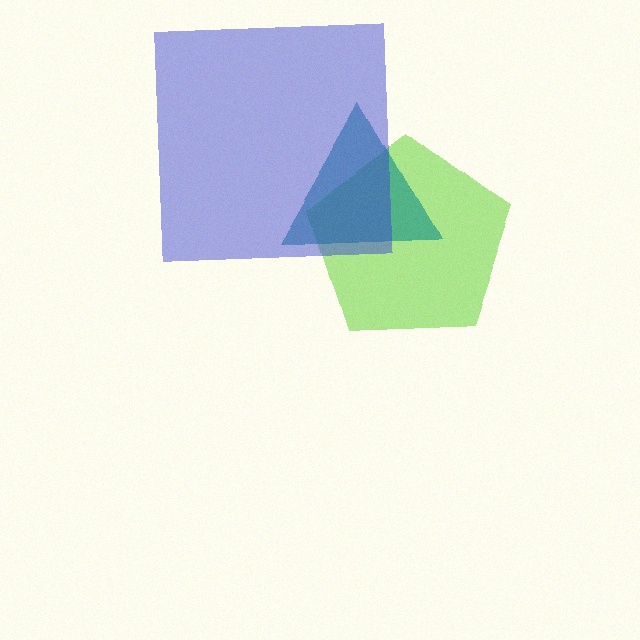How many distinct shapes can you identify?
There are 3 distinct shapes: a lime pentagon, a teal triangle, a blue square.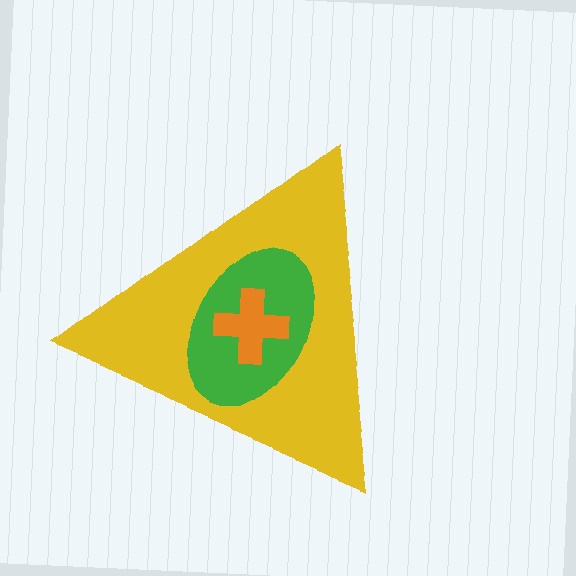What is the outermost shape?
The yellow triangle.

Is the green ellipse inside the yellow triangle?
Yes.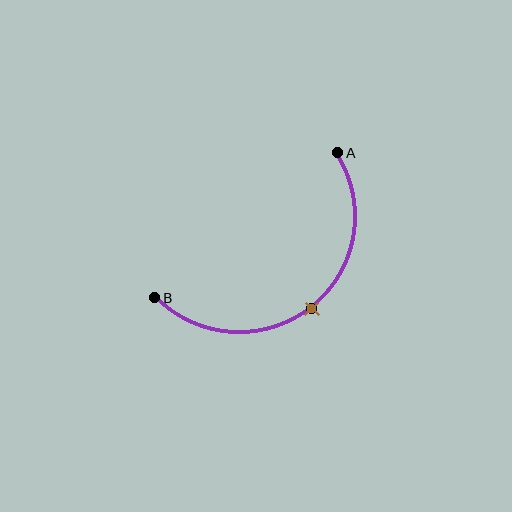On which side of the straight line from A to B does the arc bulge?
The arc bulges below and to the right of the straight line connecting A and B.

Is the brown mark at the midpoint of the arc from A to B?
Yes. The brown mark lies on the arc at equal arc-length from both A and B — it is the arc midpoint.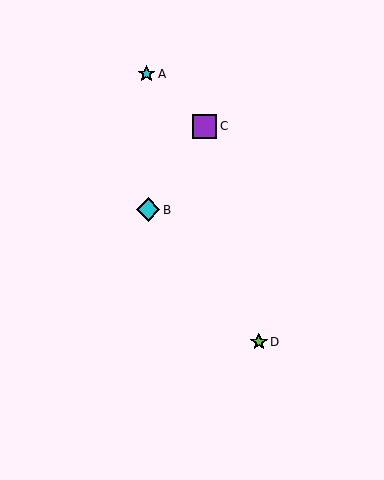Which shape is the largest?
The purple square (labeled C) is the largest.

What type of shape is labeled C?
Shape C is a purple square.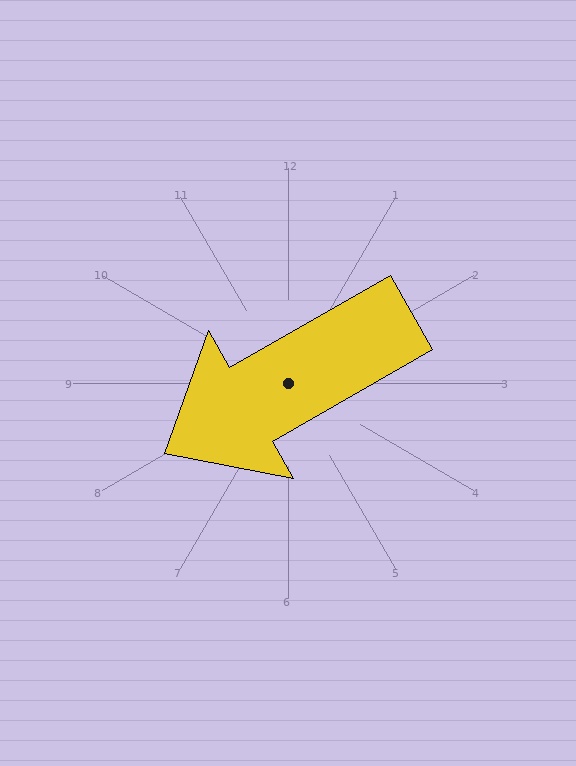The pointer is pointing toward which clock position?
Roughly 8 o'clock.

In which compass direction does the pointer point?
Southwest.